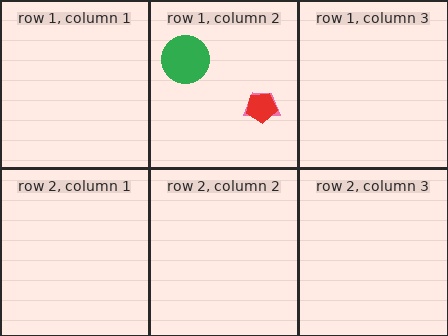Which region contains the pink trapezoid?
The row 1, column 2 region.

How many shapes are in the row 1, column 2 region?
3.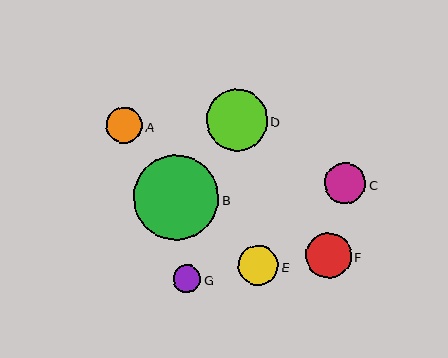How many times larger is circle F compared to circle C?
Circle F is approximately 1.1 times the size of circle C.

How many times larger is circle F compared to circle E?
Circle F is approximately 1.1 times the size of circle E.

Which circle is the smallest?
Circle G is the smallest with a size of approximately 27 pixels.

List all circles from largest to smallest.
From largest to smallest: B, D, F, C, E, A, G.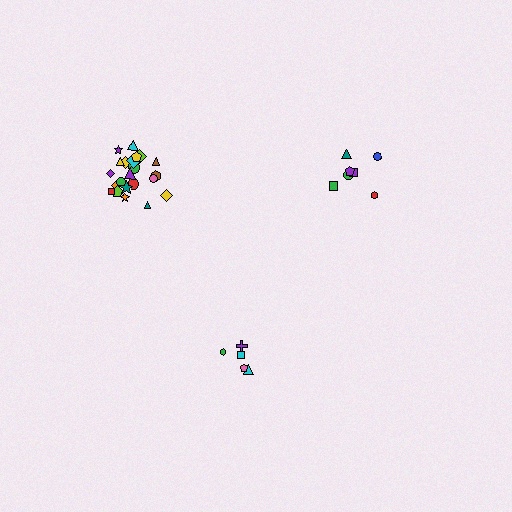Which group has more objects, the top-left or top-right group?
The top-left group.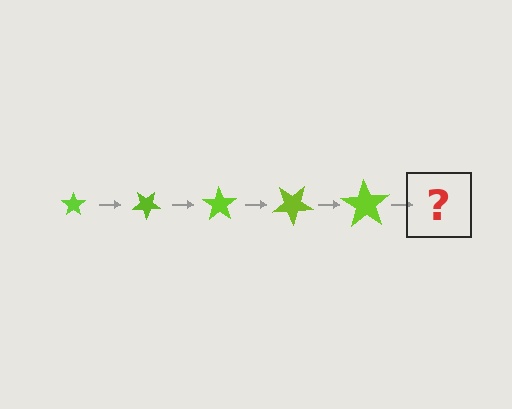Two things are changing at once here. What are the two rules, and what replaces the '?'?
The two rules are that the star grows larger each step and it rotates 35 degrees each step. The '?' should be a star, larger than the previous one and rotated 175 degrees from the start.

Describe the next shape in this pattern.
It should be a star, larger than the previous one and rotated 175 degrees from the start.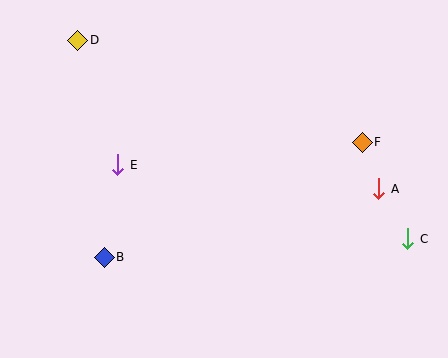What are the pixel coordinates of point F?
Point F is at (362, 142).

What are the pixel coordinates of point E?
Point E is at (118, 165).